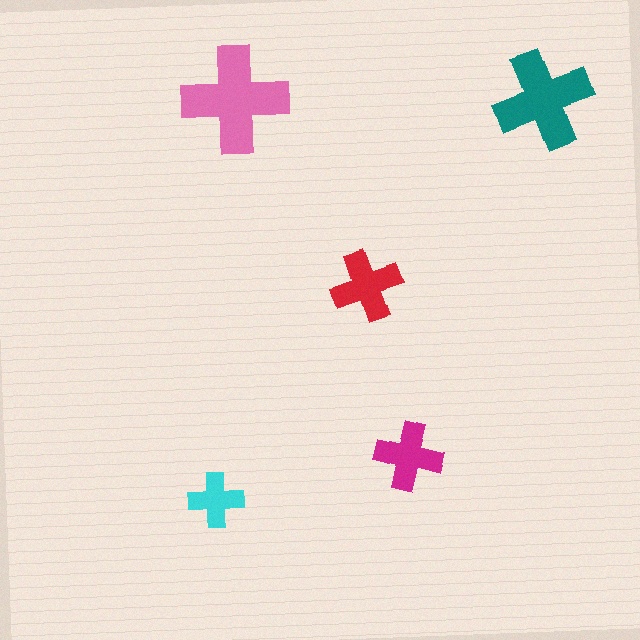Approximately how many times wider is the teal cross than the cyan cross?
About 2 times wider.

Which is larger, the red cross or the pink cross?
The pink one.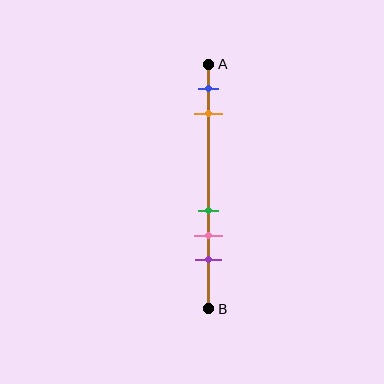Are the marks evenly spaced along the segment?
No, the marks are not evenly spaced.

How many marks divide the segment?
There are 5 marks dividing the segment.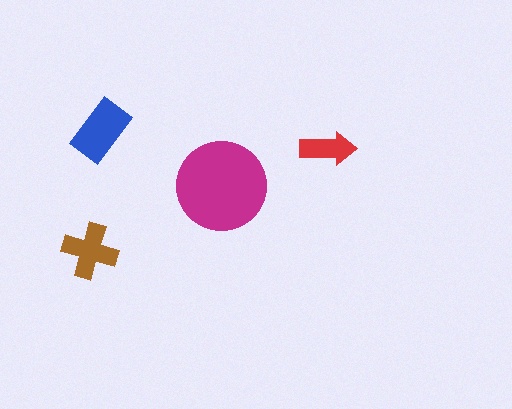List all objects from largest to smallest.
The magenta circle, the blue rectangle, the brown cross, the red arrow.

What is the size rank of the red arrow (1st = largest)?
4th.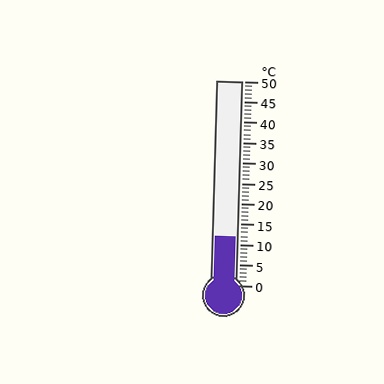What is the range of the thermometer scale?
The thermometer scale ranges from 0°C to 50°C.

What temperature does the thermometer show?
The thermometer shows approximately 12°C.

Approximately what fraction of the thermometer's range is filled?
The thermometer is filled to approximately 25% of its range.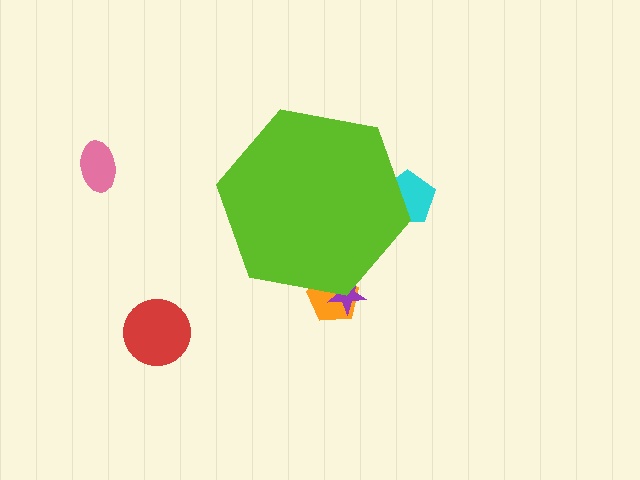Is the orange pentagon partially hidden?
Yes, the orange pentagon is partially hidden behind the lime hexagon.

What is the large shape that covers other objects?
A lime hexagon.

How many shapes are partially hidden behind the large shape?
3 shapes are partially hidden.